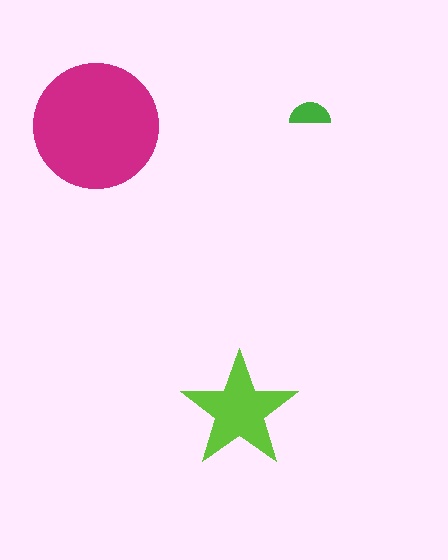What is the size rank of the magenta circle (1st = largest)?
1st.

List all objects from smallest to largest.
The green semicircle, the lime star, the magenta circle.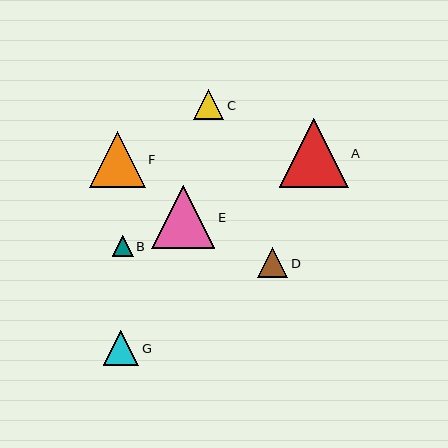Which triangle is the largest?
Triangle A is the largest with a size of approximately 69 pixels.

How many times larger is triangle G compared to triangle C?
Triangle G is approximately 1.2 times the size of triangle C.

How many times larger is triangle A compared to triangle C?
Triangle A is approximately 2.3 times the size of triangle C.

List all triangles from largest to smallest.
From largest to smallest: A, E, F, G, C, D, B.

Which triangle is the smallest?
Triangle B is the smallest with a size of approximately 21 pixels.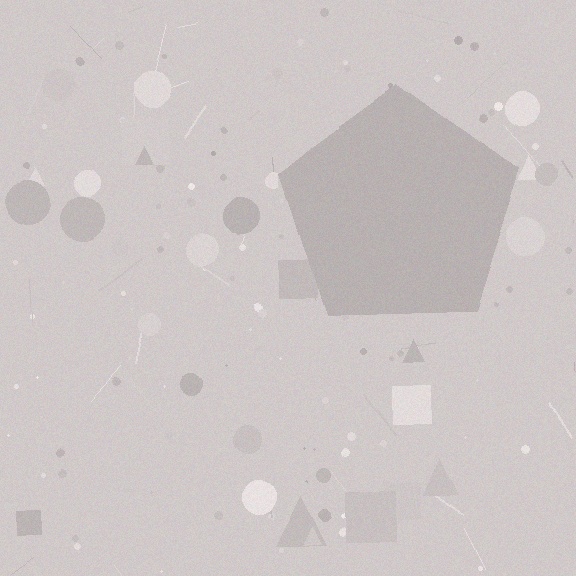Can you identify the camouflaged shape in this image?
The camouflaged shape is a pentagon.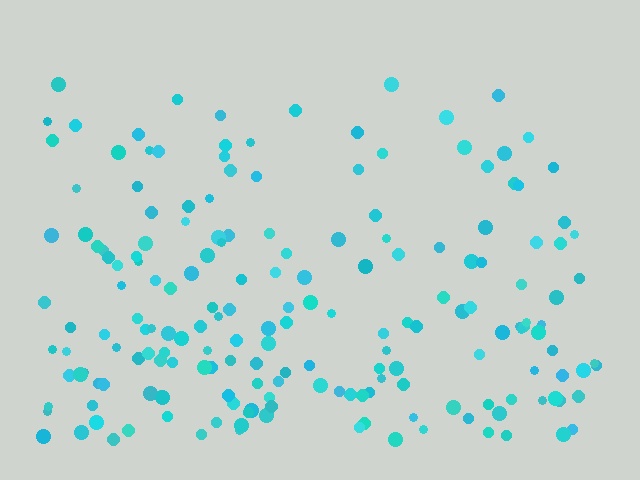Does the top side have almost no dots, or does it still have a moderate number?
Still a moderate number, just noticeably fewer than the bottom.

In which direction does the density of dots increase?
From top to bottom, with the bottom side densest.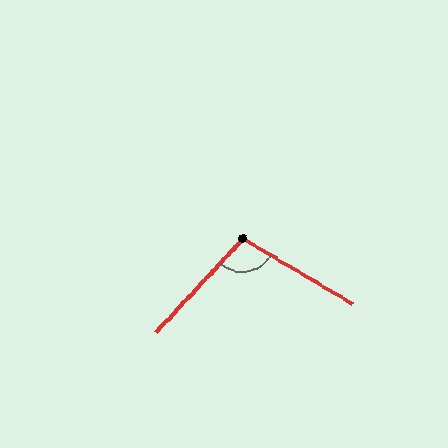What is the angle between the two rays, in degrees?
Approximately 102 degrees.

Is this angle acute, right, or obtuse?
It is obtuse.